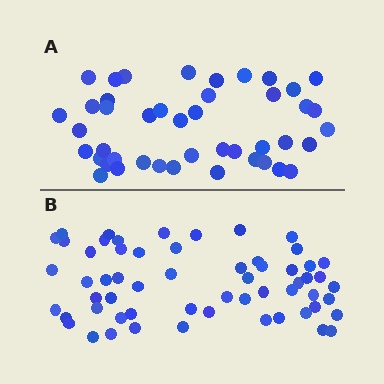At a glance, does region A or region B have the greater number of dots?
Region B (the bottom region) has more dots.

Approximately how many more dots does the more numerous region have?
Region B has approximately 15 more dots than region A.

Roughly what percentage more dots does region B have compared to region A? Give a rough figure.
About 35% more.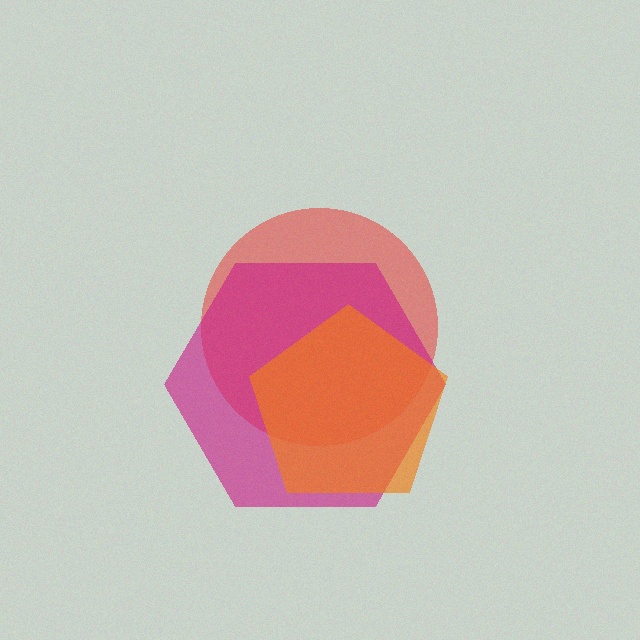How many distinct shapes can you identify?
There are 3 distinct shapes: a red circle, a magenta hexagon, an orange pentagon.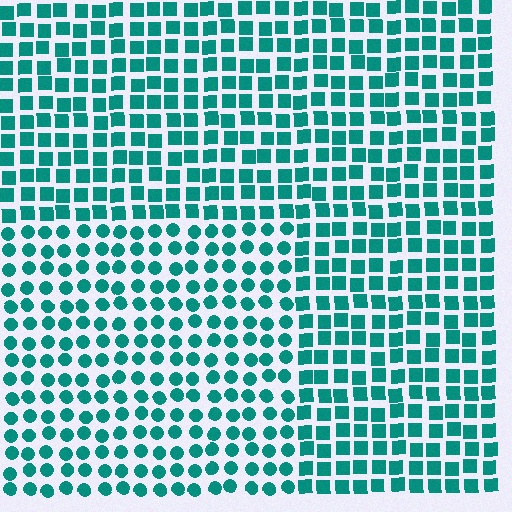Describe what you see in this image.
The image is filled with small teal elements arranged in a uniform grid. A rectangle-shaped region contains circles, while the surrounding area contains squares. The boundary is defined purely by the change in element shape.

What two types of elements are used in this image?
The image uses circles inside the rectangle region and squares outside it.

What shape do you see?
I see a rectangle.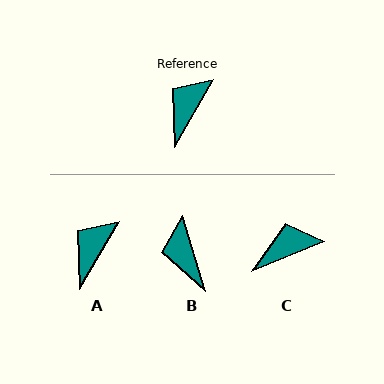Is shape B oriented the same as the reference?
No, it is off by about 47 degrees.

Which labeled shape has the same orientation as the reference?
A.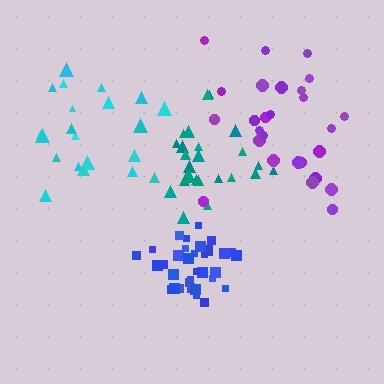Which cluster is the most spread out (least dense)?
Cyan.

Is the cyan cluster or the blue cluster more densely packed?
Blue.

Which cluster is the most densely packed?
Blue.